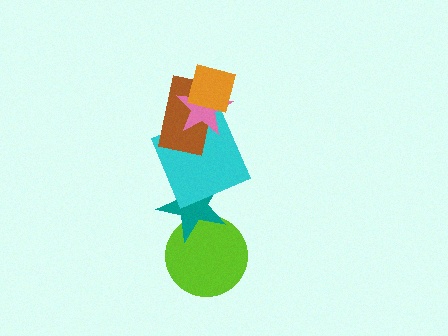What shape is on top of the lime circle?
The teal star is on top of the lime circle.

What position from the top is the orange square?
The orange square is 1st from the top.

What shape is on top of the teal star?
The cyan square is on top of the teal star.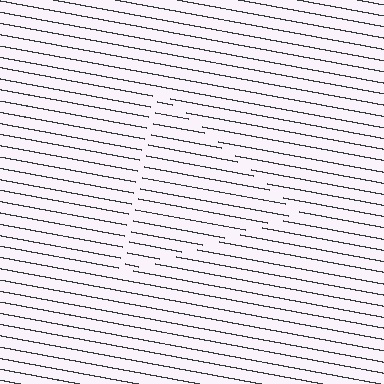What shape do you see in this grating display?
An illusory triangle. The interior of the shape contains the same grating, shifted by half a period — the contour is defined by the phase discontinuity where line-ends from the inner and outer gratings abut.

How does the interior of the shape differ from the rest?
The interior of the shape contains the same grating, shifted by half a period — the contour is defined by the phase discontinuity where line-ends from the inner and outer gratings abut.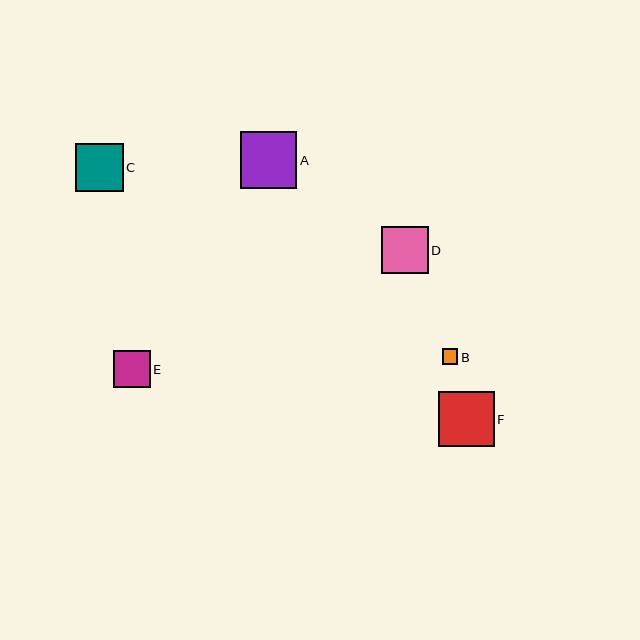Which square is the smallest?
Square B is the smallest with a size of approximately 15 pixels.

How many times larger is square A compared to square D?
Square A is approximately 1.2 times the size of square D.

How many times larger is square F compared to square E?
Square F is approximately 1.5 times the size of square E.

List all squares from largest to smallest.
From largest to smallest: A, F, C, D, E, B.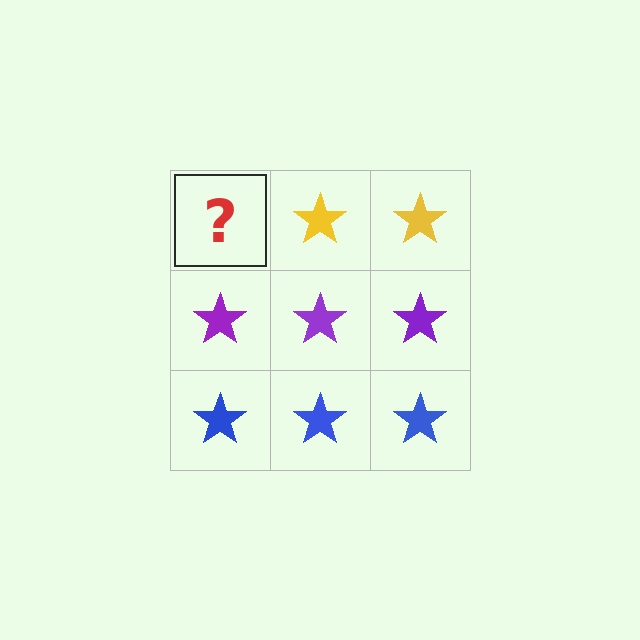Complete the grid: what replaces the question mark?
The question mark should be replaced with a yellow star.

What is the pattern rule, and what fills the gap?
The rule is that each row has a consistent color. The gap should be filled with a yellow star.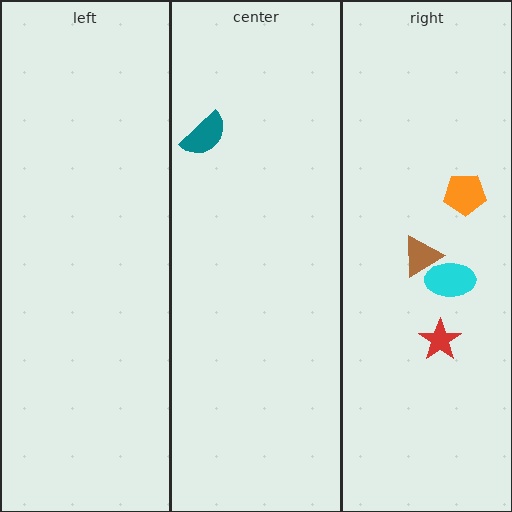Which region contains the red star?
The right region.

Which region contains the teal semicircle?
The center region.